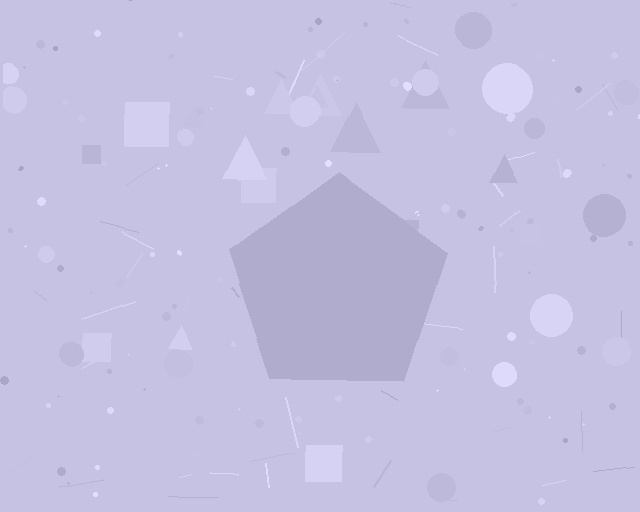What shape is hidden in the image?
A pentagon is hidden in the image.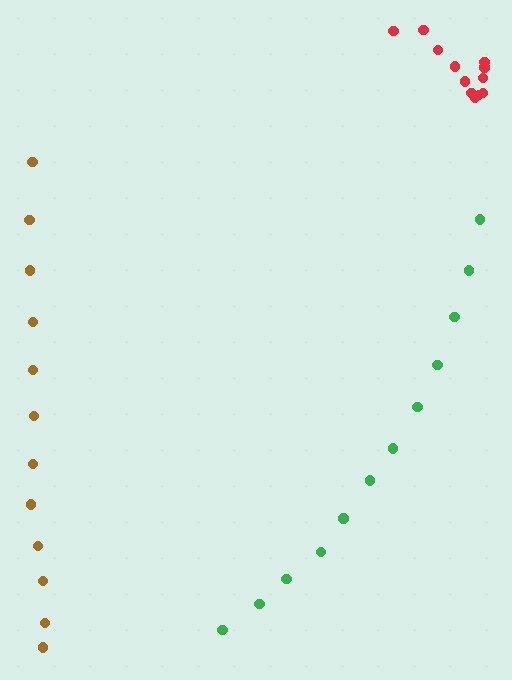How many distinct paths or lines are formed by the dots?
There are 3 distinct paths.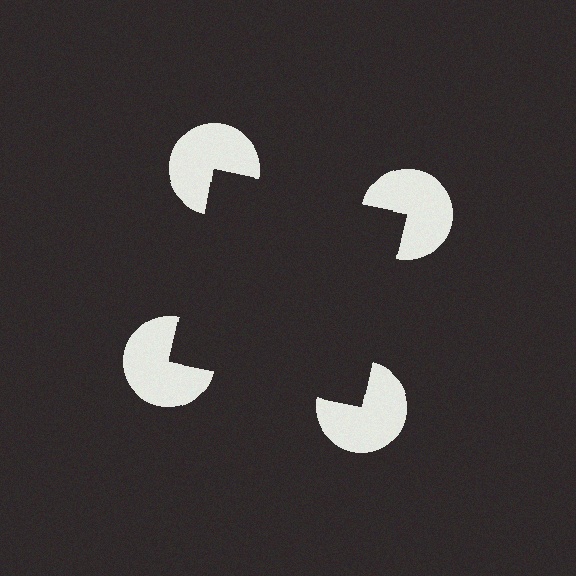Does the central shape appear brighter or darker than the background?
It typically appears slightly darker than the background, even though no actual brightness change is drawn.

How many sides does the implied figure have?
4 sides.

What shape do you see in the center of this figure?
An illusory square — its edges are inferred from the aligned wedge cuts in the pac-man discs, not physically drawn.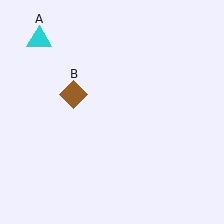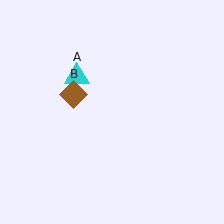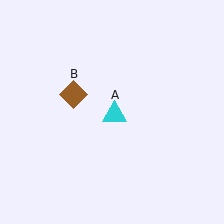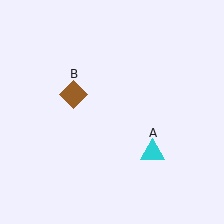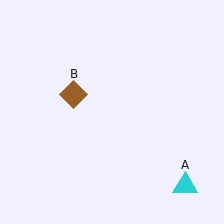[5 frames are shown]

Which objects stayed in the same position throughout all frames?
Brown diamond (object B) remained stationary.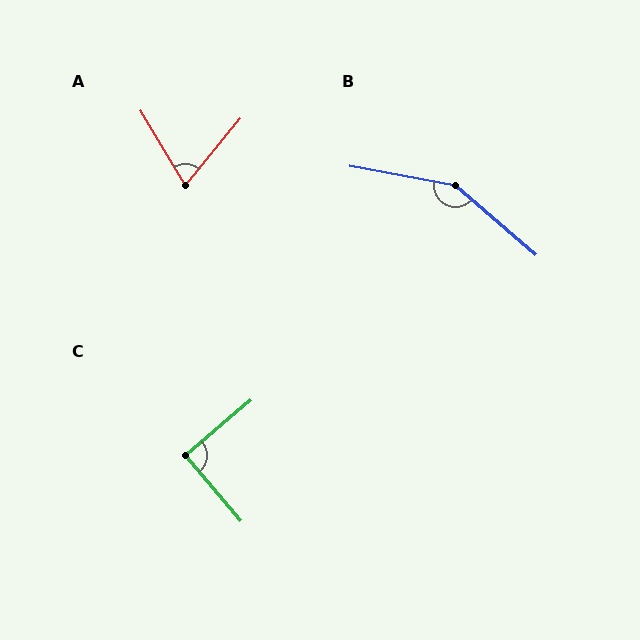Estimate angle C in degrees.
Approximately 90 degrees.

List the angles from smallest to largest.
A (71°), C (90°), B (150°).